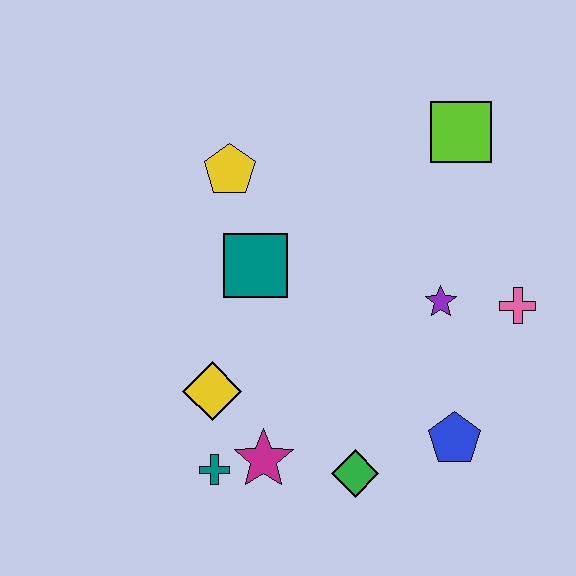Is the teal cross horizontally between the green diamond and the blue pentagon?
No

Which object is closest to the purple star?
The pink cross is closest to the purple star.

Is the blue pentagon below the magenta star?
No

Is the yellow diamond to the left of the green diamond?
Yes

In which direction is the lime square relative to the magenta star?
The lime square is above the magenta star.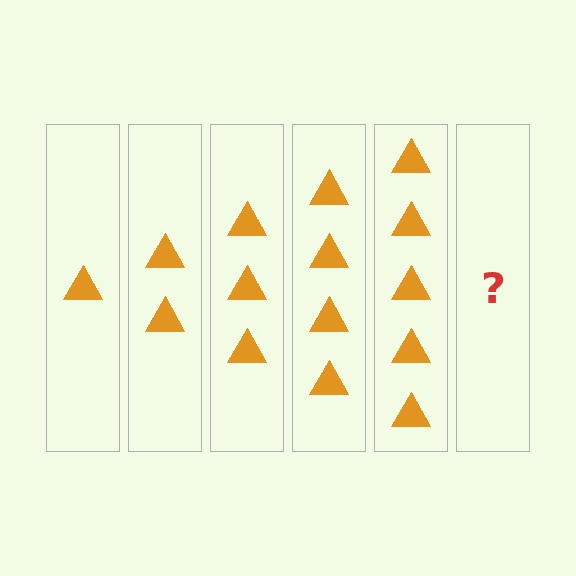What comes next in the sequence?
The next element should be 6 triangles.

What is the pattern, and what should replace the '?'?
The pattern is that each step adds one more triangle. The '?' should be 6 triangles.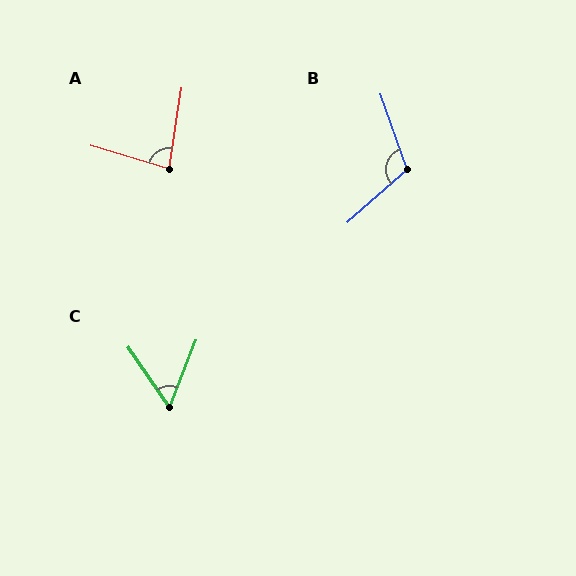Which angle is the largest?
B, at approximately 112 degrees.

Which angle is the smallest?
C, at approximately 56 degrees.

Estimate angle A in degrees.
Approximately 82 degrees.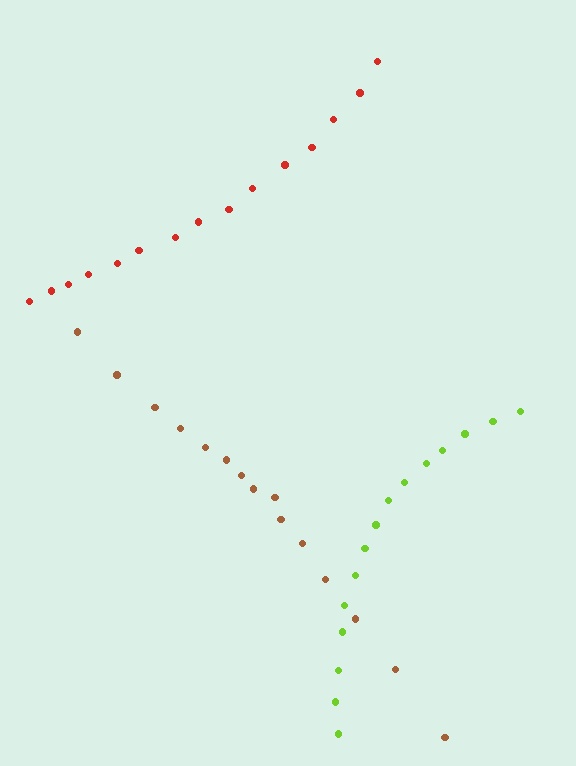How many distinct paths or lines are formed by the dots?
There are 3 distinct paths.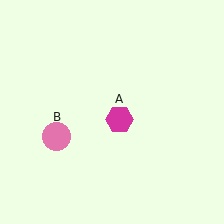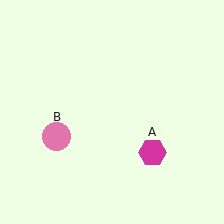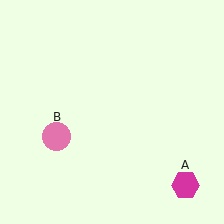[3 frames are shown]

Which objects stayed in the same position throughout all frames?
Pink circle (object B) remained stationary.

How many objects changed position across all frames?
1 object changed position: magenta hexagon (object A).